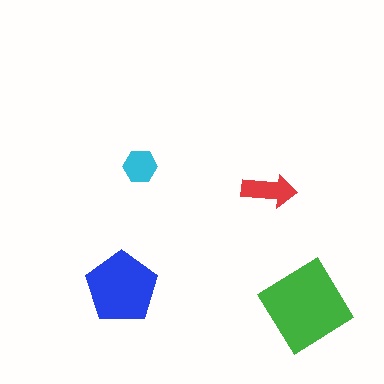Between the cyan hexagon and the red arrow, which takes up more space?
The red arrow.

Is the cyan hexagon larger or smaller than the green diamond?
Smaller.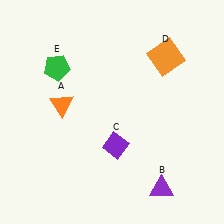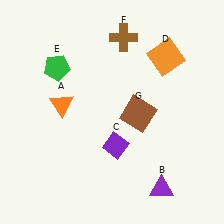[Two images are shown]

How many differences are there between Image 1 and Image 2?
There are 2 differences between the two images.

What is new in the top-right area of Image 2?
A brown cross (F) was added in the top-right area of Image 2.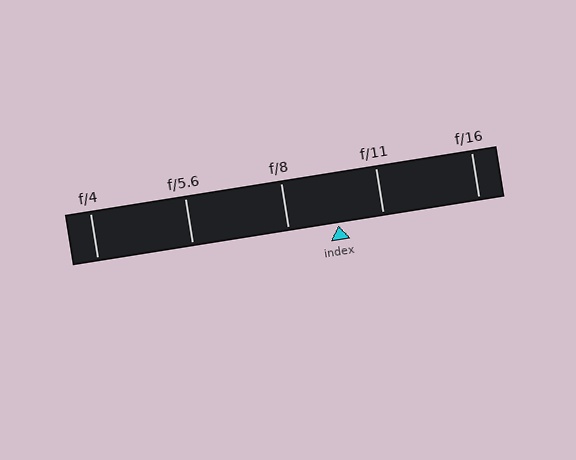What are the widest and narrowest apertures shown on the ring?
The widest aperture shown is f/4 and the narrowest is f/16.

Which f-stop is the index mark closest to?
The index mark is closest to f/11.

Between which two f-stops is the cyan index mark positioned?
The index mark is between f/8 and f/11.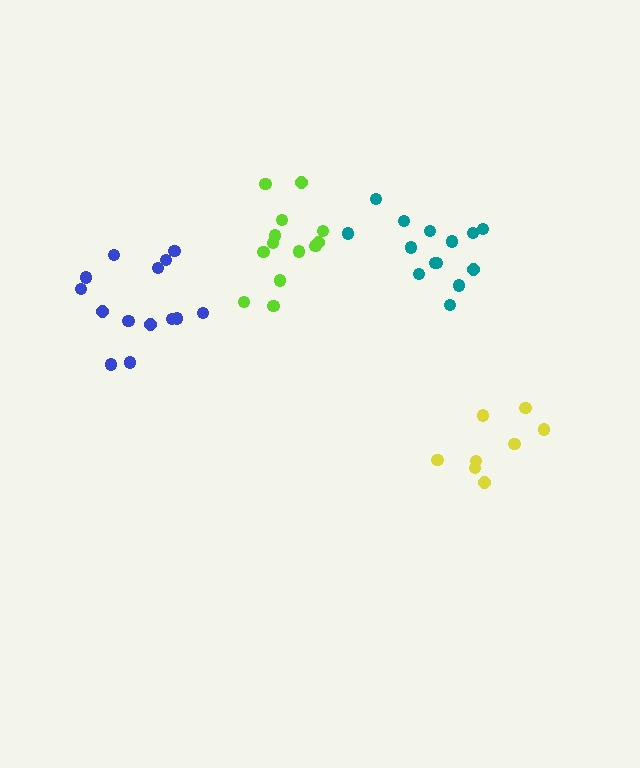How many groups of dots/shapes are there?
There are 4 groups.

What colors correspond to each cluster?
The clusters are colored: lime, teal, blue, yellow.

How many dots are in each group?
Group 1: 13 dots, Group 2: 14 dots, Group 3: 14 dots, Group 4: 8 dots (49 total).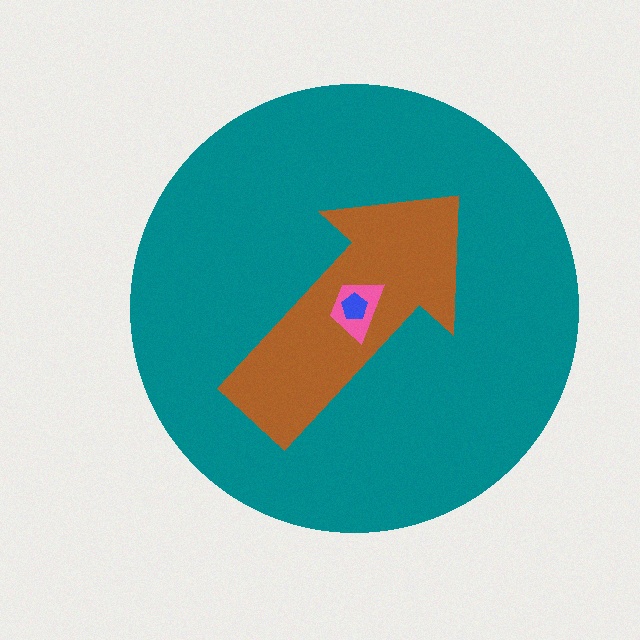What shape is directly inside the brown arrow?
The pink trapezoid.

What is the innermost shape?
The blue pentagon.